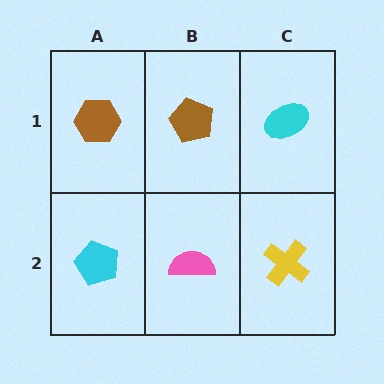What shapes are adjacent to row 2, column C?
A cyan ellipse (row 1, column C), a pink semicircle (row 2, column B).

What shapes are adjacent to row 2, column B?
A brown pentagon (row 1, column B), a cyan pentagon (row 2, column A), a yellow cross (row 2, column C).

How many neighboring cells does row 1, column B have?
3.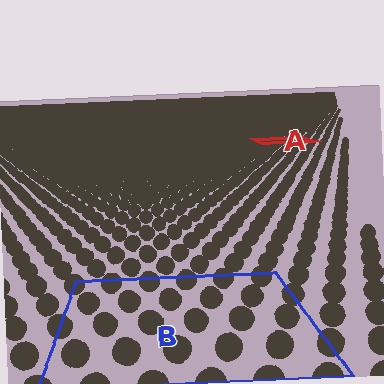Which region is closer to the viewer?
Region B is closer. The texture elements there are larger and more spread out.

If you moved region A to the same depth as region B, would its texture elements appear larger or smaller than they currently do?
They would appear larger. At a closer depth, the same texture elements are projected at a bigger on-screen size.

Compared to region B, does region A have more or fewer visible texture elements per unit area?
Region A has more texture elements per unit area — they are packed more densely because it is farther away.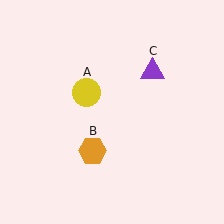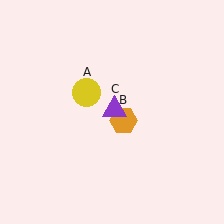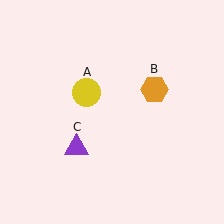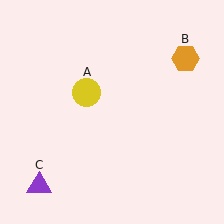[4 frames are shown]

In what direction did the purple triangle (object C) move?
The purple triangle (object C) moved down and to the left.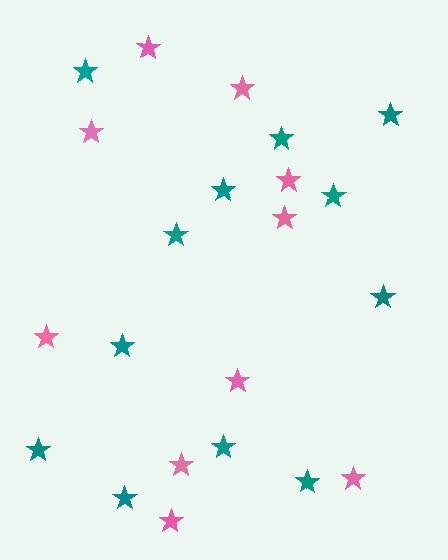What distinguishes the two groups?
There are 2 groups: one group of teal stars (12) and one group of pink stars (10).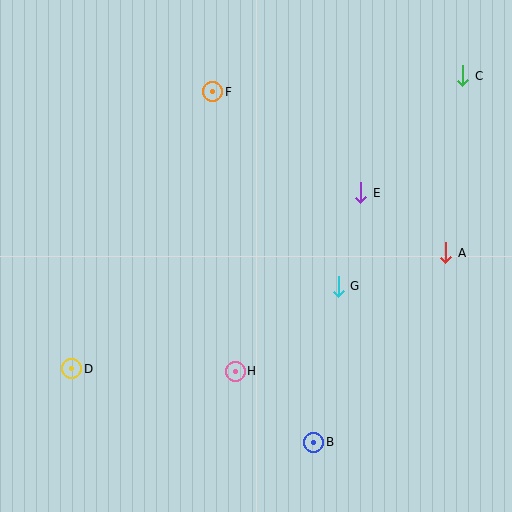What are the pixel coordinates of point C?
Point C is at (463, 76).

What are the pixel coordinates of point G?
Point G is at (338, 286).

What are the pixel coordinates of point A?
Point A is at (446, 253).